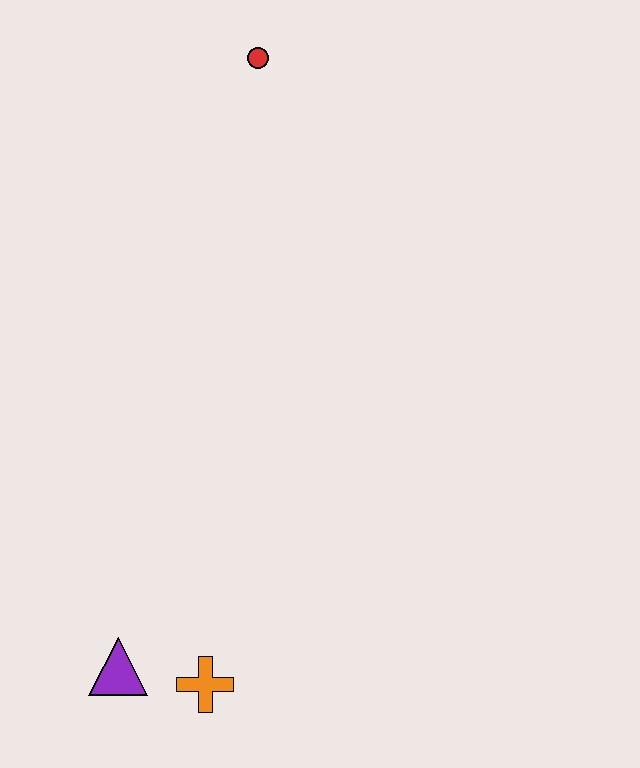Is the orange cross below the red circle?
Yes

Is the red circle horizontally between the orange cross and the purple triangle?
No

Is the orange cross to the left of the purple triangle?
No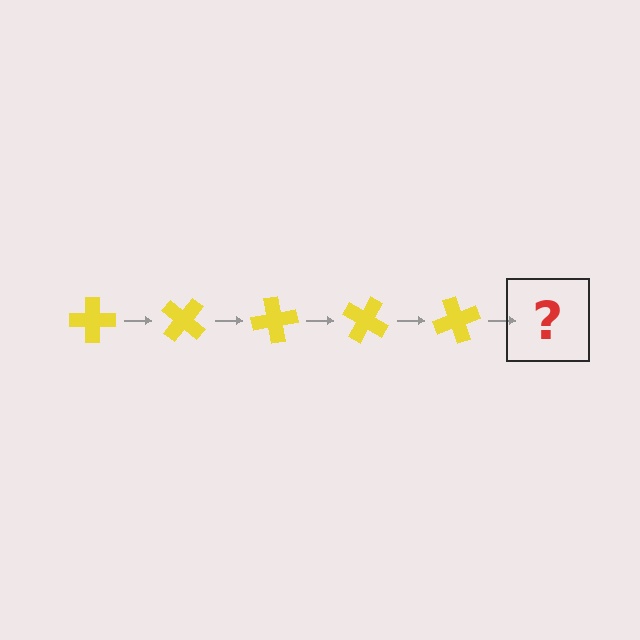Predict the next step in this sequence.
The next step is a yellow cross rotated 200 degrees.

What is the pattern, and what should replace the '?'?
The pattern is that the cross rotates 40 degrees each step. The '?' should be a yellow cross rotated 200 degrees.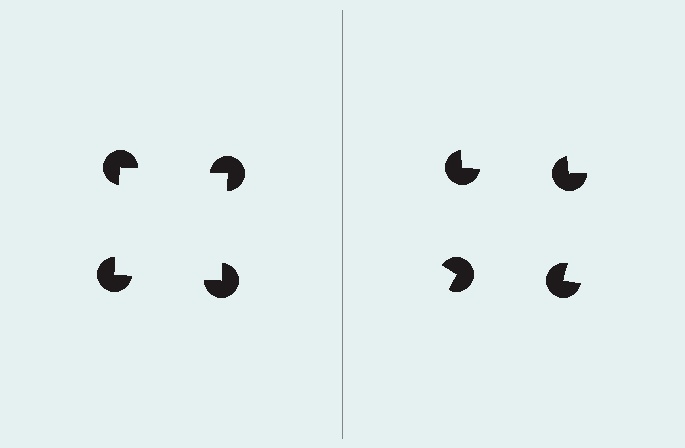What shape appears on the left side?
An illusory square.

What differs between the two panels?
The pac-man discs are positioned identically on both sides; only the wedge orientations differ. On the left they align to a square; on the right they are misaligned.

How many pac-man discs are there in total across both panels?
8 — 4 on each side.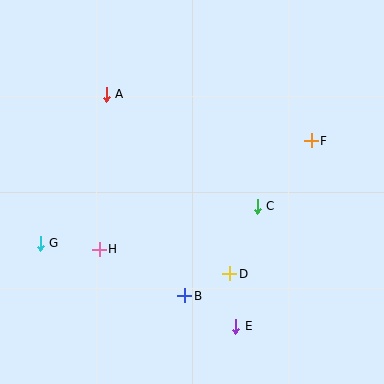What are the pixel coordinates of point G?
Point G is at (40, 243).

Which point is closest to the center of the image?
Point C at (257, 206) is closest to the center.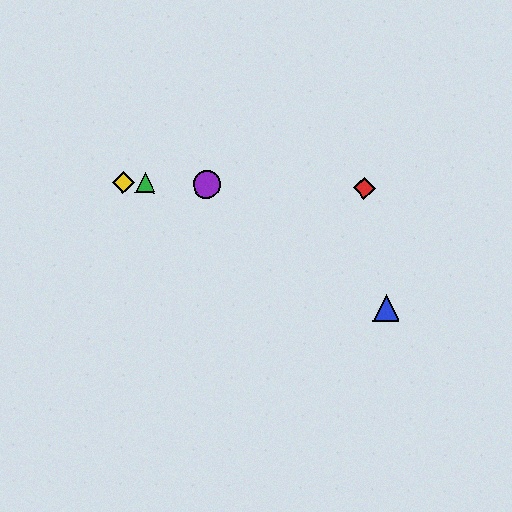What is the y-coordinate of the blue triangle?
The blue triangle is at y≈308.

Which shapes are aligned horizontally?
The red diamond, the green triangle, the yellow diamond, the purple circle are aligned horizontally.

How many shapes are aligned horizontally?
4 shapes (the red diamond, the green triangle, the yellow diamond, the purple circle) are aligned horizontally.